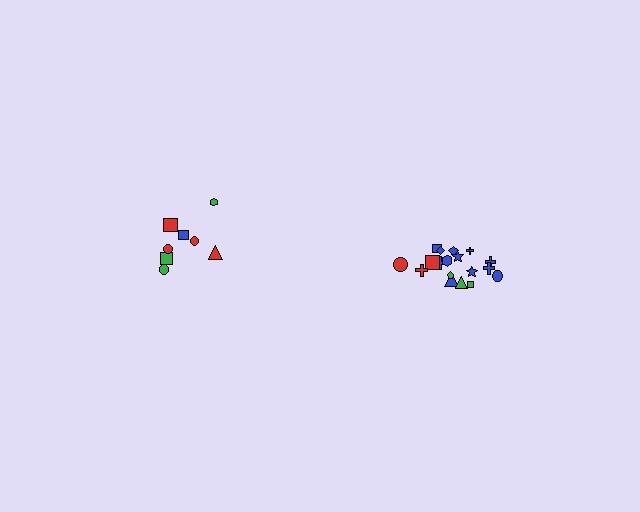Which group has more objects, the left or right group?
The right group.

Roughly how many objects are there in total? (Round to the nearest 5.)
Roughly 25 objects in total.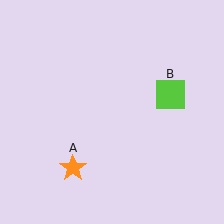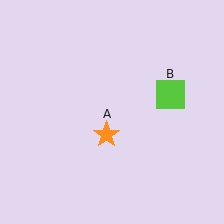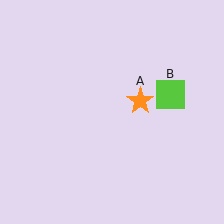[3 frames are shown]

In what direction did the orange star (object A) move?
The orange star (object A) moved up and to the right.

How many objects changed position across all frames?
1 object changed position: orange star (object A).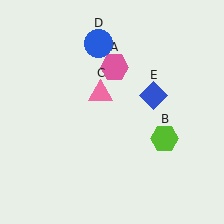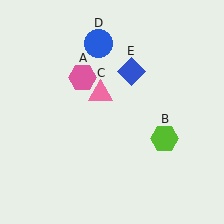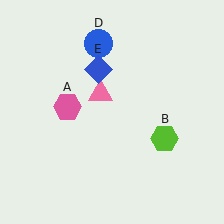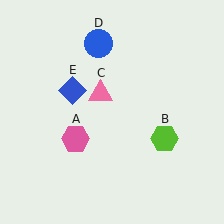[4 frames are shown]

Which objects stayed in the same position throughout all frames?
Lime hexagon (object B) and pink triangle (object C) and blue circle (object D) remained stationary.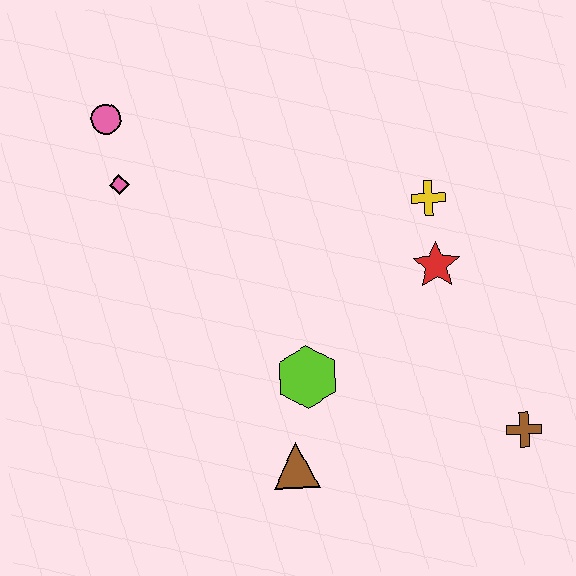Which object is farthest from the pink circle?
The brown cross is farthest from the pink circle.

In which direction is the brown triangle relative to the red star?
The brown triangle is below the red star.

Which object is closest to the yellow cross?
The red star is closest to the yellow cross.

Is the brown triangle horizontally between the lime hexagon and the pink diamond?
Yes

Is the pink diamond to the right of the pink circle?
Yes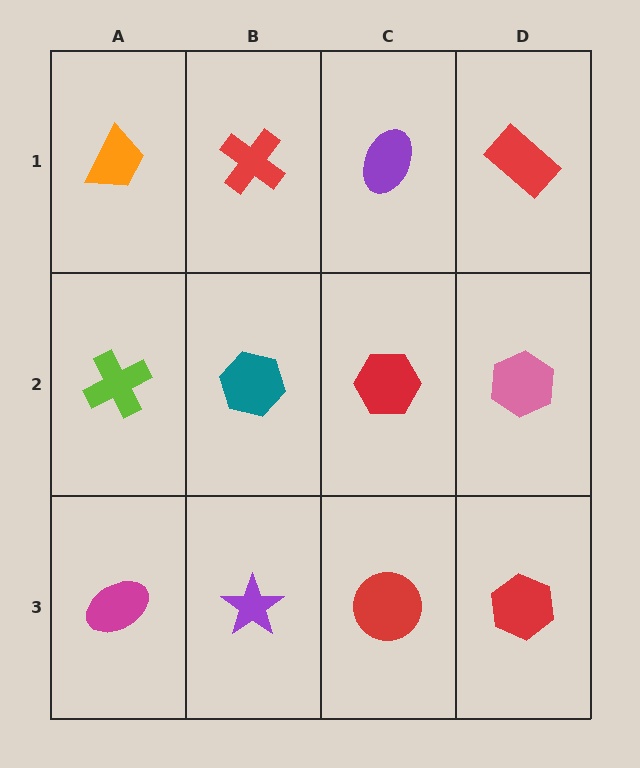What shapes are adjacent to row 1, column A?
A lime cross (row 2, column A), a red cross (row 1, column B).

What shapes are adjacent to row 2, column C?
A purple ellipse (row 1, column C), a red circle (row 3, column C), a teal hexagon (row 2, column B), a pink hexagon (row 2, column D).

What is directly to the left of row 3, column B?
A magenta ellipse.